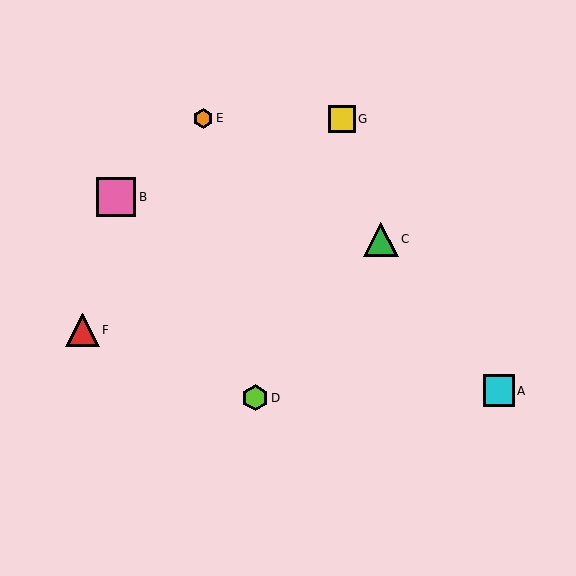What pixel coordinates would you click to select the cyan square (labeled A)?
Click at (499, 391) to select the cyan square A.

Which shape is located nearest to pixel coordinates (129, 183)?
The pink square (labeled B) at (116, 197) is nearest to that location.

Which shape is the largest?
The pink square (labeled B) is the largest.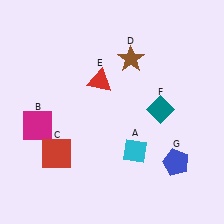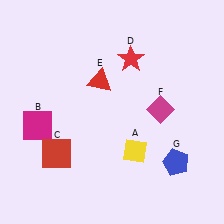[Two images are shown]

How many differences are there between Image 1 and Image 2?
There are 3 differences between the two images.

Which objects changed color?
A changed from cyan to yellow. D changed from brown to red. F changed from teal to magenta.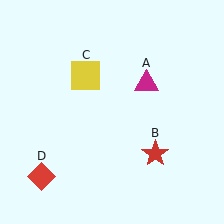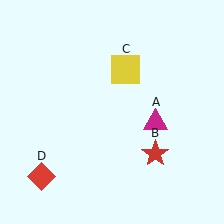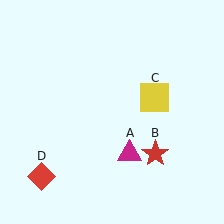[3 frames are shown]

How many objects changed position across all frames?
2 objects changed position: magenta triangle (object A), yellow square (object C).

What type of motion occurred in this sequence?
The magenta triangle (object A), yellow square (object C) rotated clockwise around the center of the scene.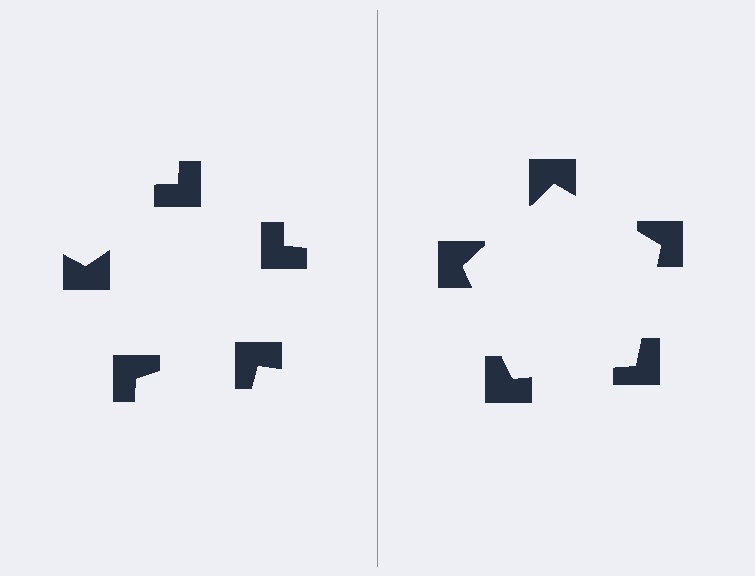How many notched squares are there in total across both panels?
10 — 5 on each side.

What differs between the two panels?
The notched squares are positioned identically on both sides; only the wedge orientations differ. On the right they align to a pentagon; on the left they are misaligned.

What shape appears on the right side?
An illusory pentagon.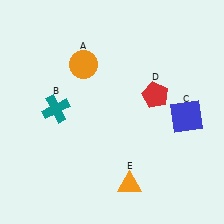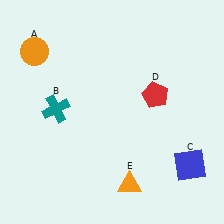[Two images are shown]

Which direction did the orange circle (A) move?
The orange circle (A) moved left.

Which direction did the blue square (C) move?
The blue square (C) moved down.